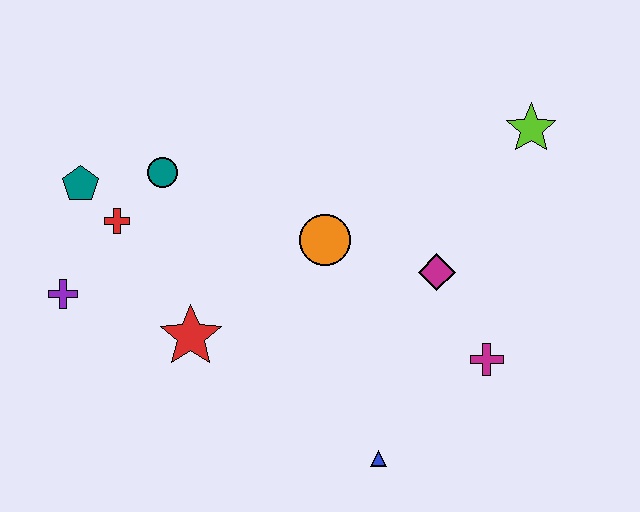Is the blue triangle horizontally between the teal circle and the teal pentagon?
No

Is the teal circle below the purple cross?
No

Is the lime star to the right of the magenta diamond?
Yes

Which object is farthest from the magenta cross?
The teal pentagon is farthest from the magenta cross.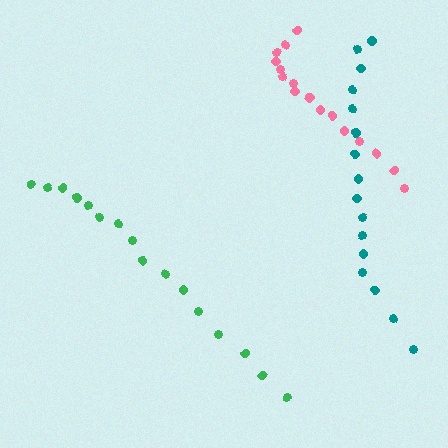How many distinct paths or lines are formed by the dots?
There are 3 distinct paths.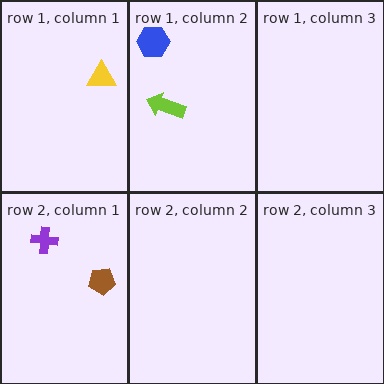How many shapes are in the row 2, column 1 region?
2.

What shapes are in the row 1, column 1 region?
The yellow triangle.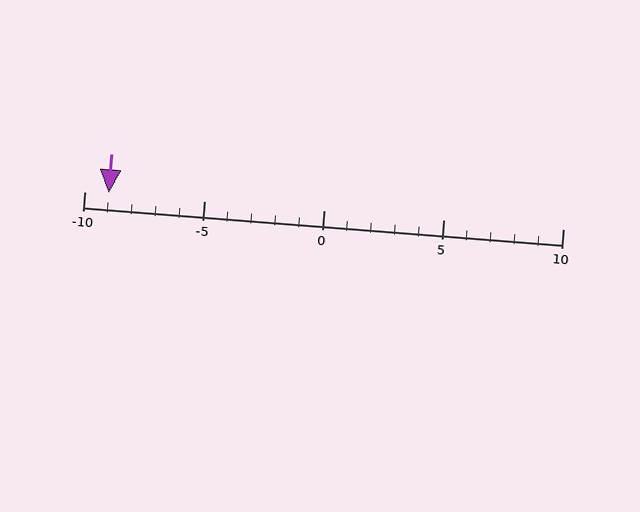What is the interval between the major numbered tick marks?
The major tick marks are spaced 5 units apart.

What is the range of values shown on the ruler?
The ruler shows values from -10 to 10.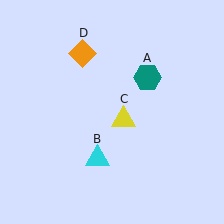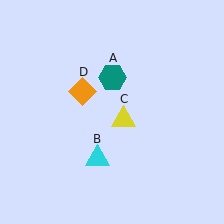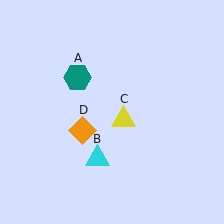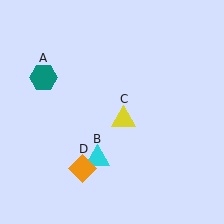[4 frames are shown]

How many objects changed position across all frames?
2 objects changed position: teal hexagon (object A), orange diamond (object D).